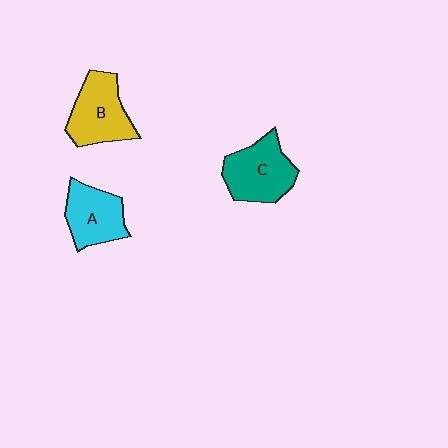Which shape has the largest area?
Shape C (teal).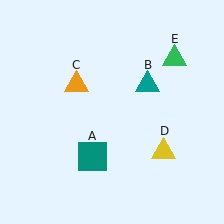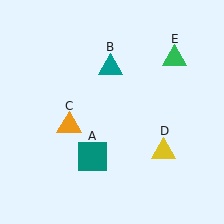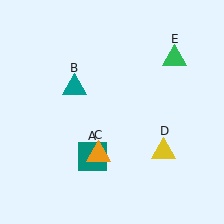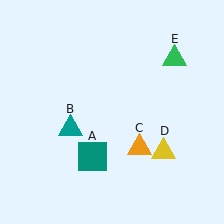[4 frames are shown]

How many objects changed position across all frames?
2 objects changed position: teal triangle (object B), orange triangle (object C).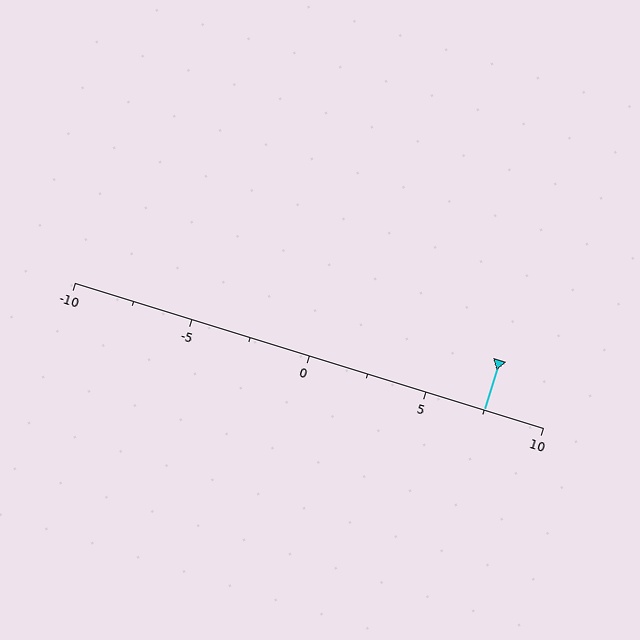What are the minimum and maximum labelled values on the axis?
The axis runs from -10 to 10.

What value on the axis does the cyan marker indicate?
The marker indicates approximately 7.5.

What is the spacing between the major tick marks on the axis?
The major ticks are spaced 5 apart.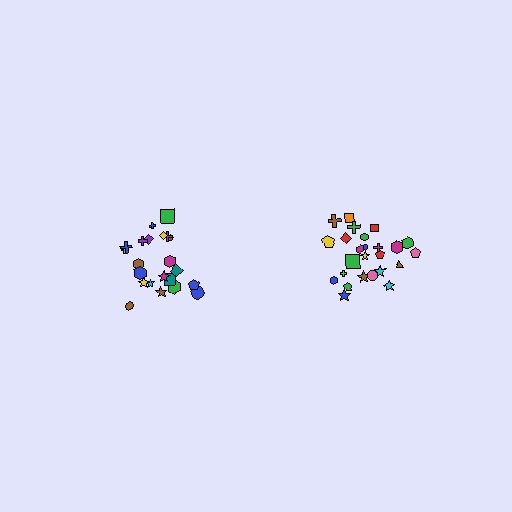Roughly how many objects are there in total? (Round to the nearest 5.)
Roughly 45 objects in total.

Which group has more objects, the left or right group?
The right group.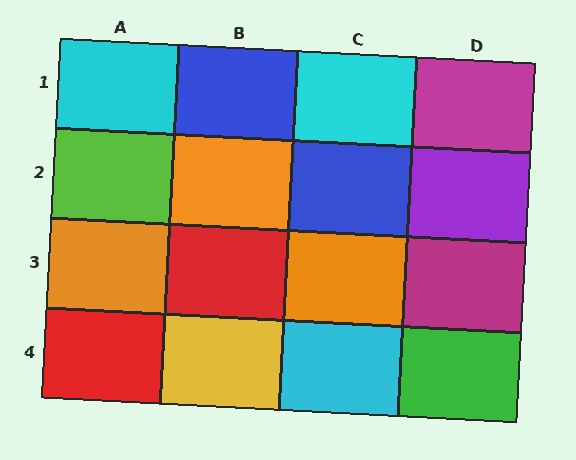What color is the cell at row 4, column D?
Green.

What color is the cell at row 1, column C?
Cyan.